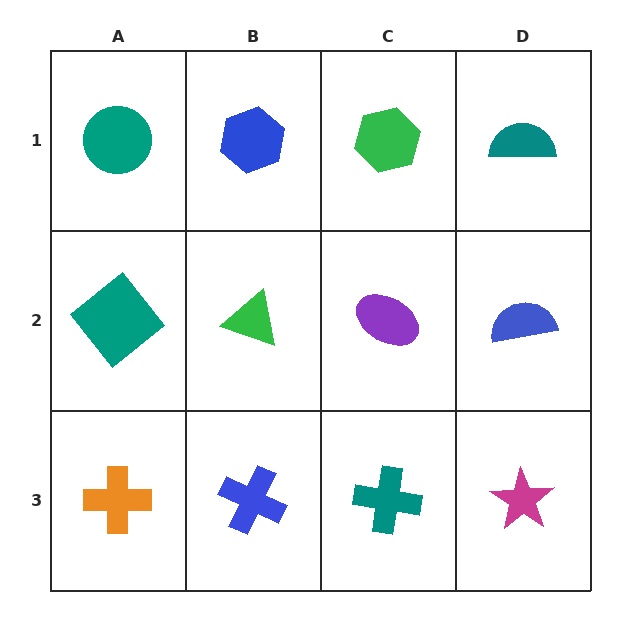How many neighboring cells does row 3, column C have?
3.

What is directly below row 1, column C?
A purple ellipse.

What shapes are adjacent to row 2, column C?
A green hexagon (row 1, column C), a teal cross (row 3, column C), a green triangle (row 2, column B), a blue semicircle (row 2, column D).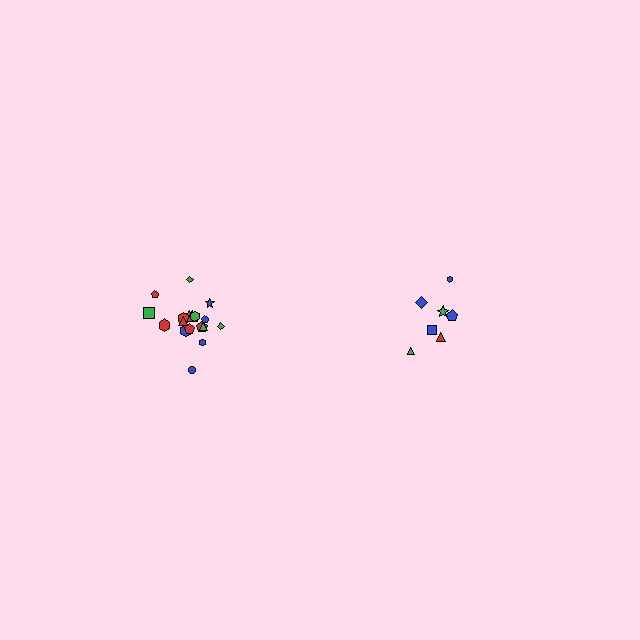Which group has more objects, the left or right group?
The left group.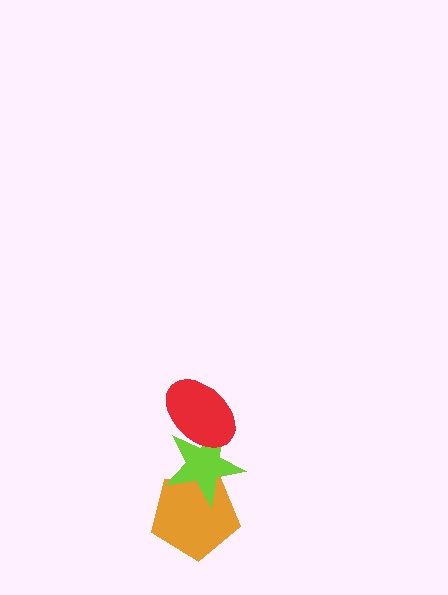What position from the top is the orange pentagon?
The orange pentagon is 3rd from the top.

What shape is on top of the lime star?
The red ellipse is on top of the lime star.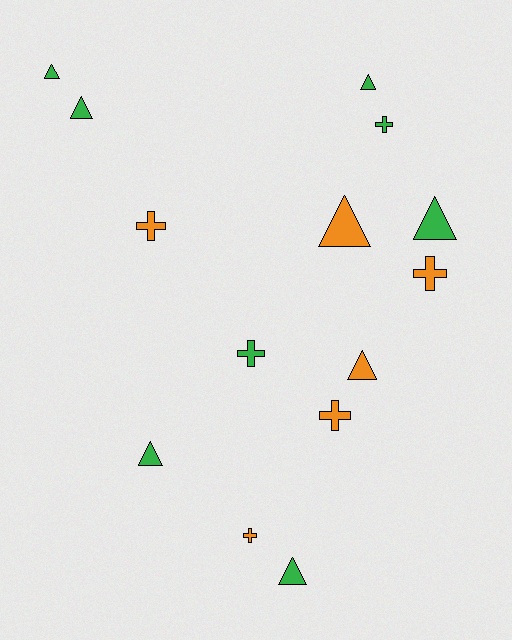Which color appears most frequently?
Green, with 8 objects.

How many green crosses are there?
There are 2 green crosses.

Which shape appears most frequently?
Triangle, with 8 objects.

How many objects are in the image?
There are 14 objects.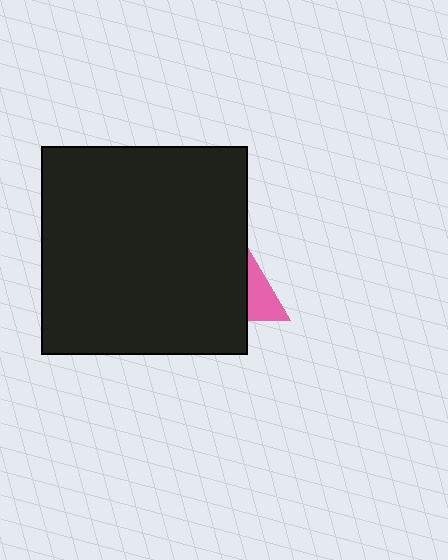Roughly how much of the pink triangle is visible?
A small part of it is visible (roughly 32%).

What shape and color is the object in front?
The object in front is a black rectangle.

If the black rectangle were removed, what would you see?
You would see the complete pink triangle.